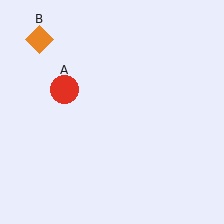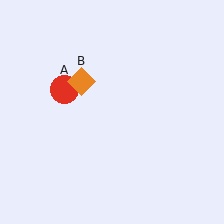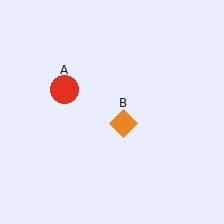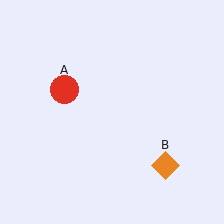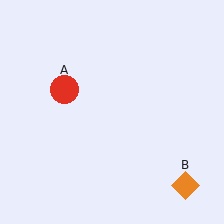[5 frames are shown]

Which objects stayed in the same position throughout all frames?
Red circle (object A) remained stationary.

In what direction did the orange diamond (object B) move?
The orange diamond (object B) moved down and to the right.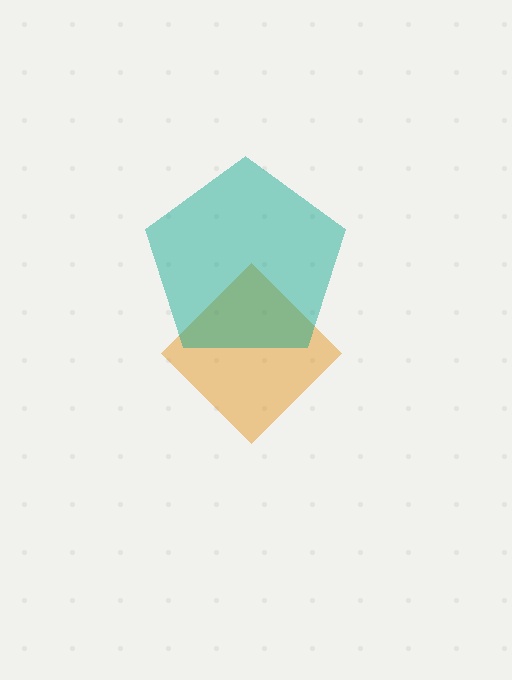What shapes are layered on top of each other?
The layered shapes are: an orange diamond, a teal pentagon.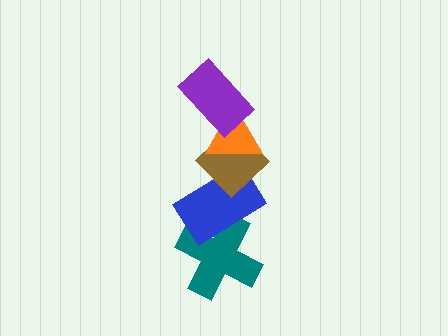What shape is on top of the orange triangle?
The purple rectangle is on top of the orange triangle.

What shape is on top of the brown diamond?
The orange triangle is on top of the brown diamond.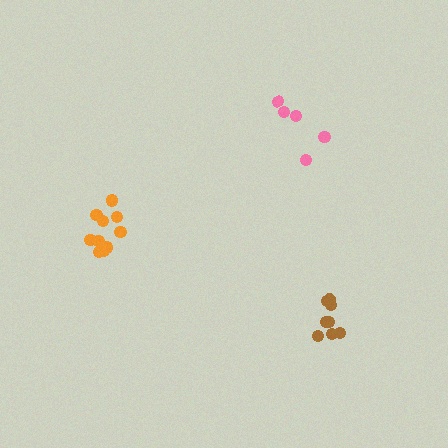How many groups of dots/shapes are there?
There are 3 groups.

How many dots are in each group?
Group 1: 10 dots, Group 2: 8 dots, Group 3: 5 dots (23 total).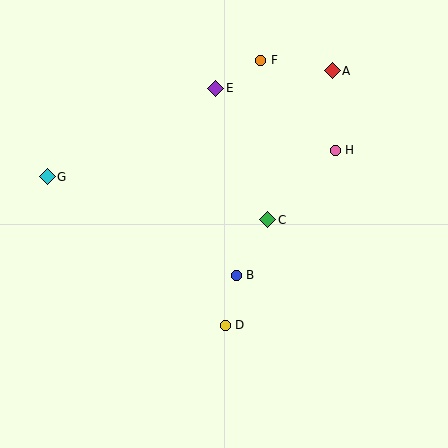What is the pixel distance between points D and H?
The distance between D and H is 206 pixels.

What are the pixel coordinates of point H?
Point H is at (335, 150).